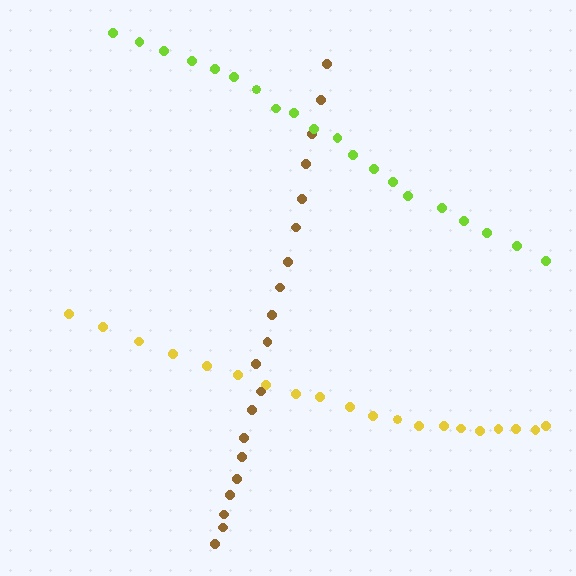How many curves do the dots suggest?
There are 3 distinct paths.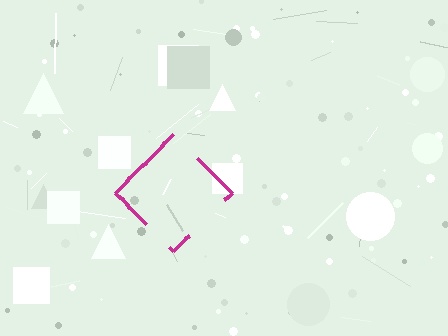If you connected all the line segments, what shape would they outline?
They would outline a diamond.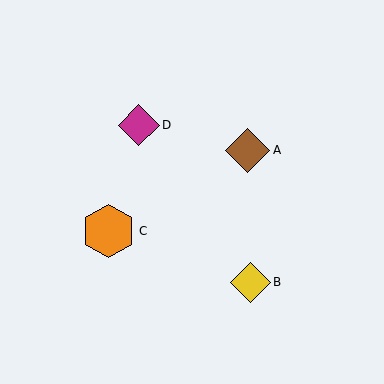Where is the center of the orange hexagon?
The center of the orange hexagon is at (109, 231).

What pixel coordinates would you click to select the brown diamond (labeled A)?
Click at (248, 150) to select the brown diamond A.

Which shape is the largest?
The orange hexagon (labeled C) is the largest.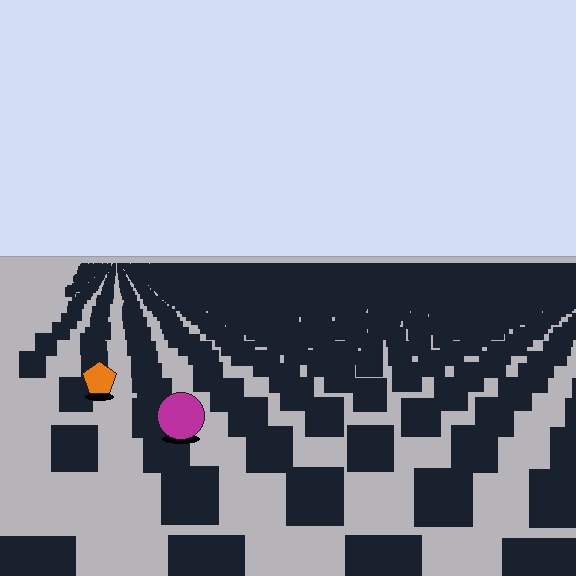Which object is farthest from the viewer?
The orange pentagon is farthest from the viewer. It appears smaller and the ground texture around it is denser.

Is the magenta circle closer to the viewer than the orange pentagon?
Yes. The magenta circle is closer — you can tell from the texture gradient: the ground texture is coarser near it.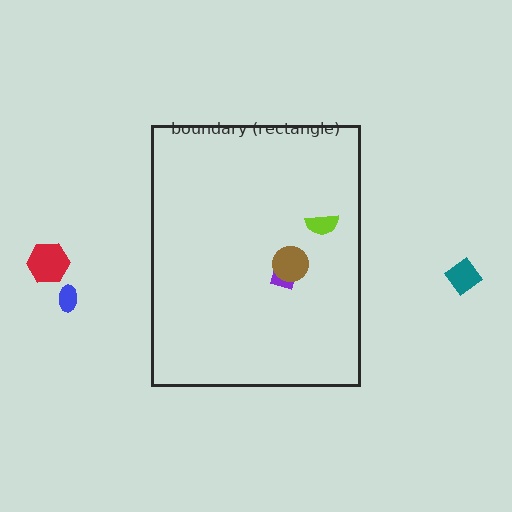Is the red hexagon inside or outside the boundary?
Outside.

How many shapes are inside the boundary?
3 inside, 3 outside.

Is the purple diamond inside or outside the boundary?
Inside.